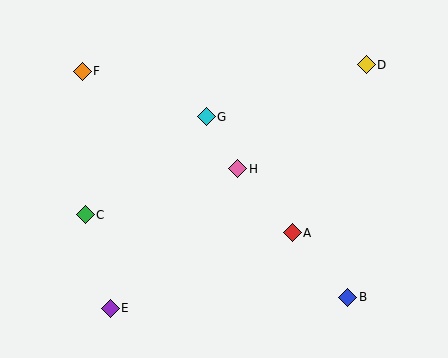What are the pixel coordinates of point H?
Point H is at (238, 169).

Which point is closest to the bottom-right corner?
Point B is closest to the bottom-right corner.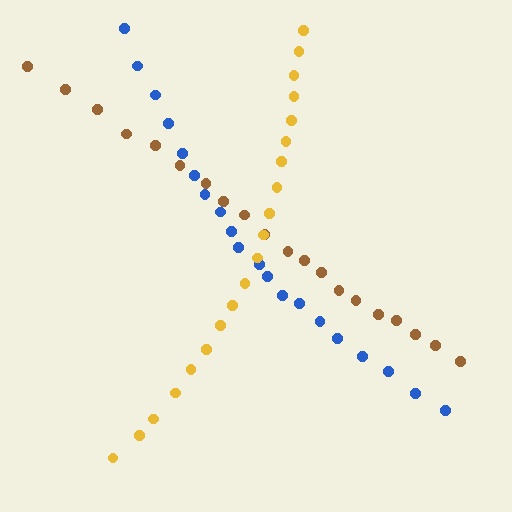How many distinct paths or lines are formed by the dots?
There are 3 distinct paths.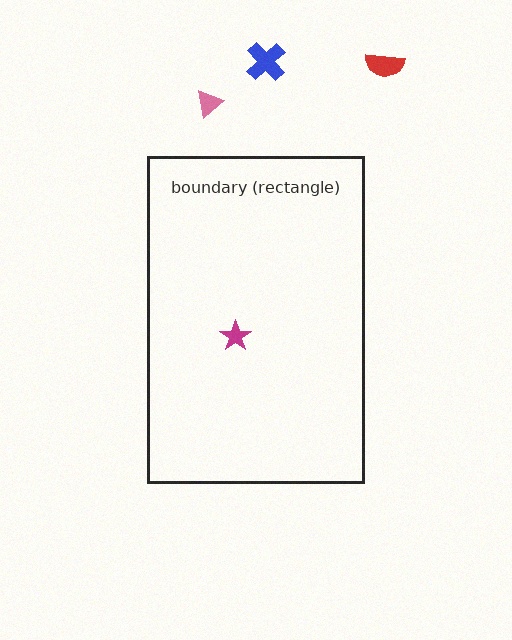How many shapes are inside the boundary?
1 inside, 3 outside.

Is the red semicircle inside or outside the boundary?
Outside.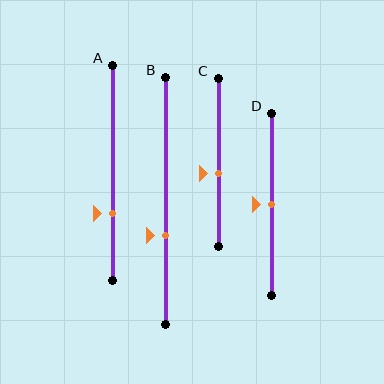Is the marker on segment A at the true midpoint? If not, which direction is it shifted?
No, the marker on segment A is shifted downward by about 19% of the segment length.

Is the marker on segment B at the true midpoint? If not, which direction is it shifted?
No, the marker on segment B is shifted downward by about 14% of the segment length.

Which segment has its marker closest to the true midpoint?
Segment D has its marker closest to the true midpoint.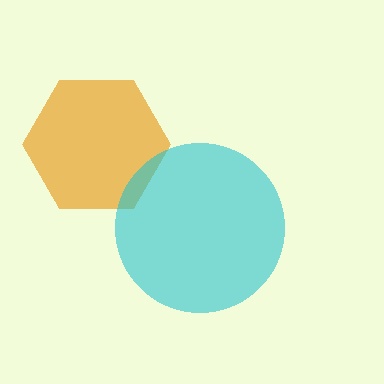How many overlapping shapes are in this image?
There are 2 overlapping shapes in the image.